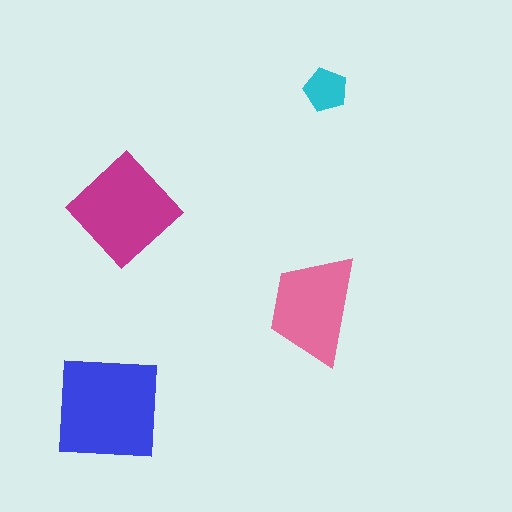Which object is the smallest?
The cyan pentagon.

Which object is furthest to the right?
The cyan pentagon is rightmost.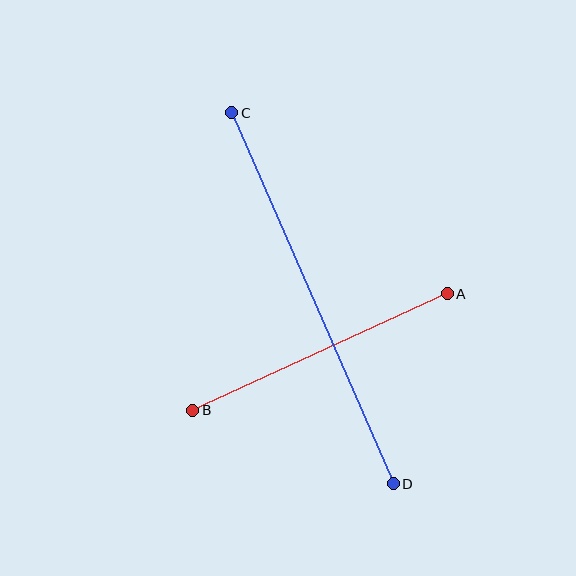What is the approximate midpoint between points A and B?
The midpoint is at approximately (320, 352) pixels.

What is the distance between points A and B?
The distance is approximately 280 pixels.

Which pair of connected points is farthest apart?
Points C and D are farthest apart.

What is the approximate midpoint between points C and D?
The midpoint is at approximately (313, 298) pixels.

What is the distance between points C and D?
The distance is approximately 405 pixels.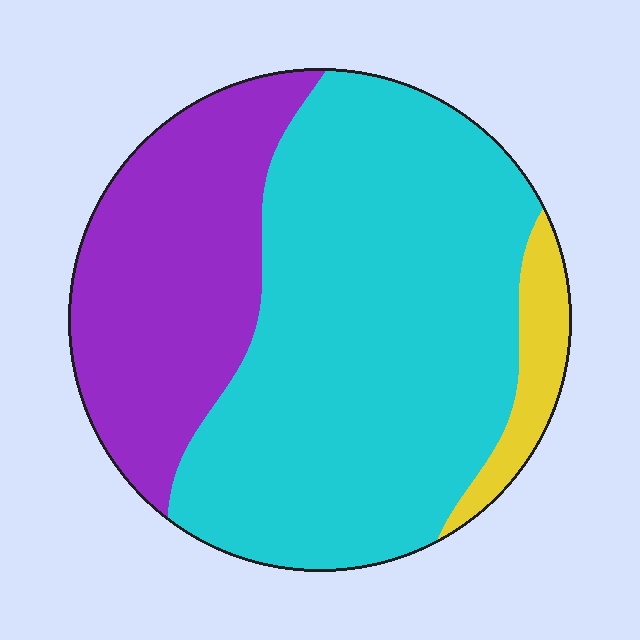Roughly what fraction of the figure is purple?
Purple takes up about one third (1/3) of the figure.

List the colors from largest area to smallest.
From largest to smallest: cyan, purple, yellow.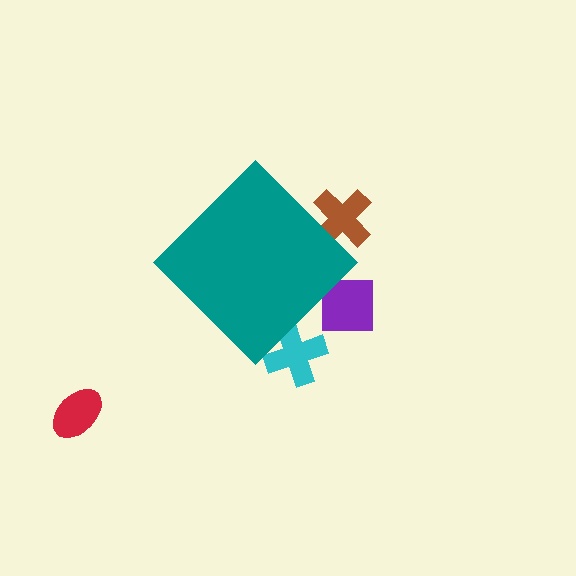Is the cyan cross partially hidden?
Yes, the cyan cross is partially hidden behind the teal diamond.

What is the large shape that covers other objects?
A teal diamond.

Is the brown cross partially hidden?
Yes, the brown cross is partially hidden behind the teal diamond.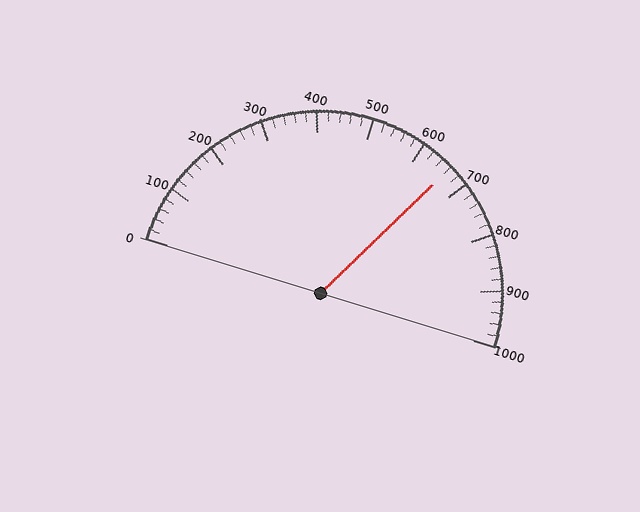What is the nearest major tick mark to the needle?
The nearest major tick mark is 700.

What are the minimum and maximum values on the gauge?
The gauge ranges from 0 to 1000.